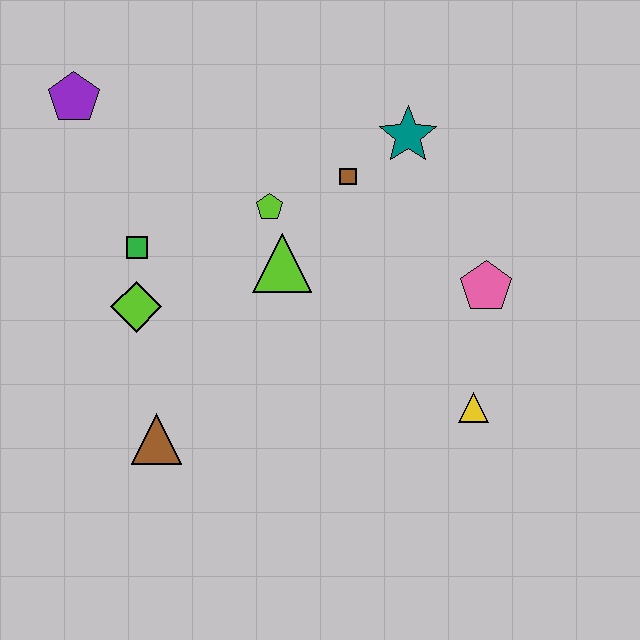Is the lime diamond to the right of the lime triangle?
No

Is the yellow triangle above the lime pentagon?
No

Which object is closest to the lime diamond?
The green square is closest to the lime diamond.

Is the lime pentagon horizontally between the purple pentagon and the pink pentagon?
Yes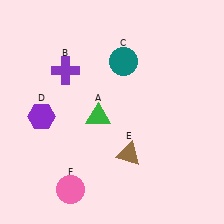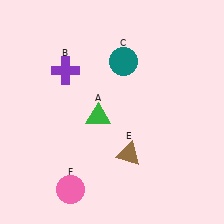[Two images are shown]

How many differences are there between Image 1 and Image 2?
There is 1 difference between the two images.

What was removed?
The purple hexagon (D) was removed in Image 2.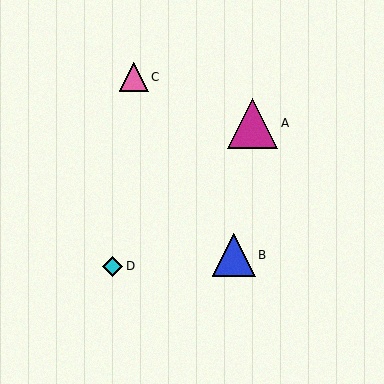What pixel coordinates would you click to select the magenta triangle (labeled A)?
Click at (253, 123) to select the magenta triangle A.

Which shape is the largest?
The magenta triangle (labeled A) is the largest.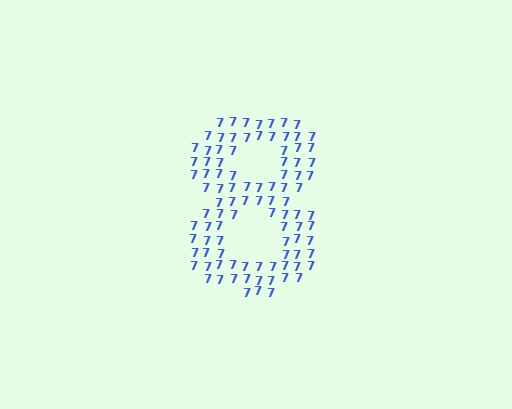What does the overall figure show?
The overall figure shows the digit 8.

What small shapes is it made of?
It is made of small digit 7's.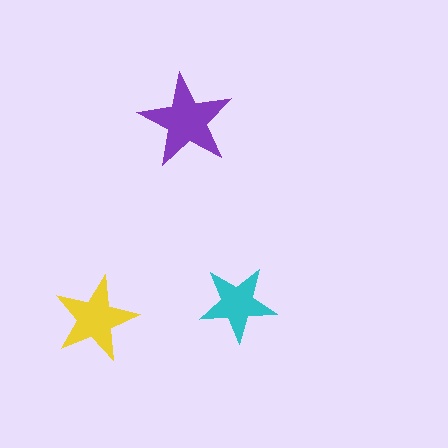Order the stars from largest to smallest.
the purple one, the yellow one, the cyan one.